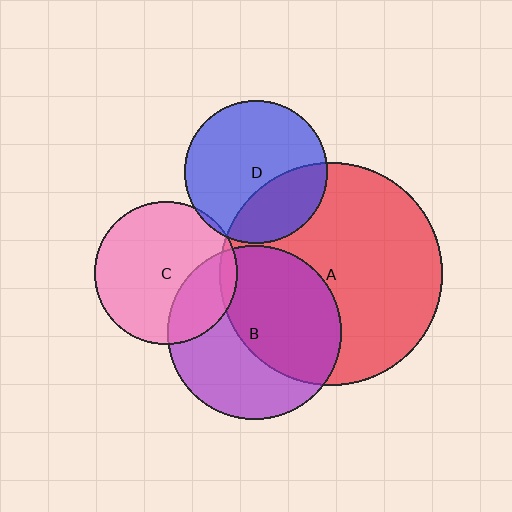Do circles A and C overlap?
Yes.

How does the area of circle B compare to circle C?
Approximately 1.5 times.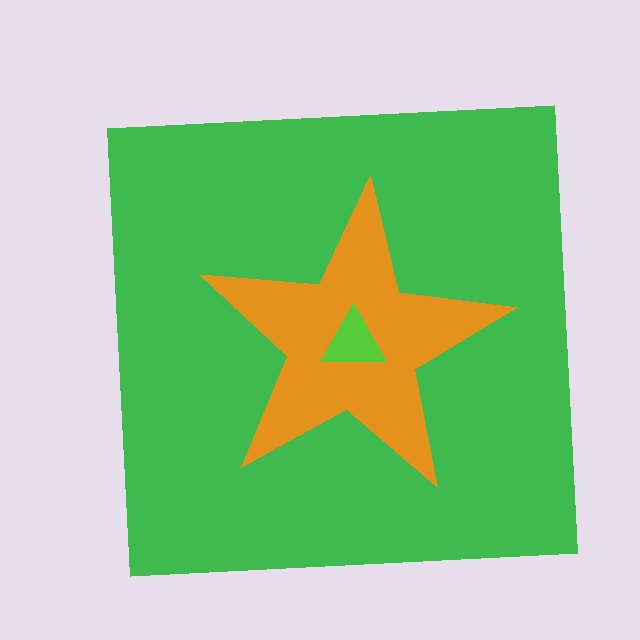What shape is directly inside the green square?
The orange star.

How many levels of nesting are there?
3.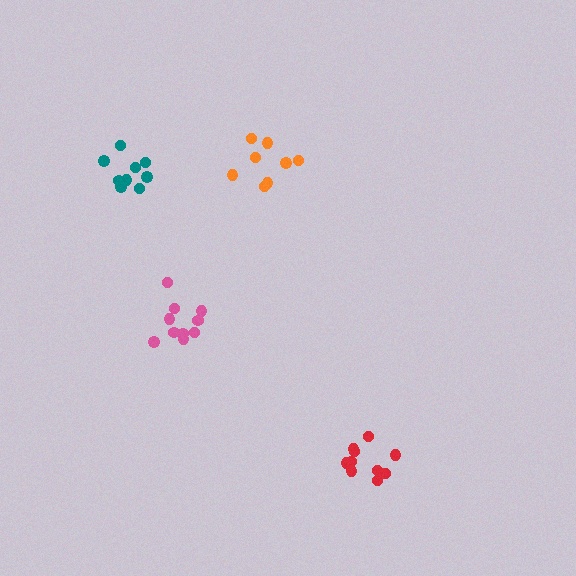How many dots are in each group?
Group 1: 10 dots, Group 2: 10 dots, Group 3: 8 dots, Group 4: 9 dots (37 total).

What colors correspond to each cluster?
The clusters are colored: red, pink, orange, teal.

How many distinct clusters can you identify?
There are 4 distinct clusters.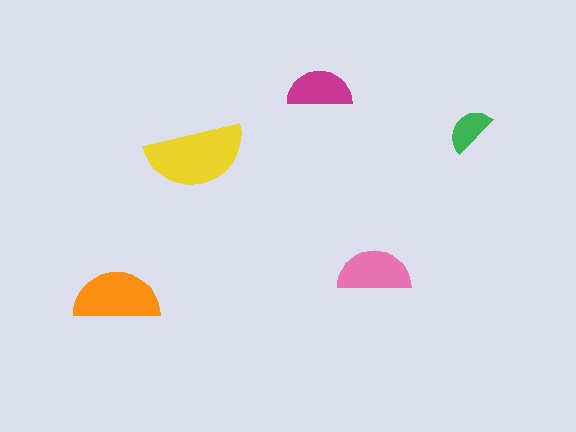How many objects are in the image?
There are 5 objects in the image.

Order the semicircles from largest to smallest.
the yellow one, the orange one, the pink one, the magenta one, the green one.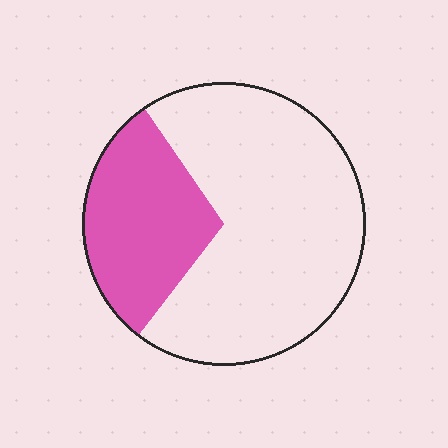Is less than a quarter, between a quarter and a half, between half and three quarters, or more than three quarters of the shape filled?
Between a quarter and a half.